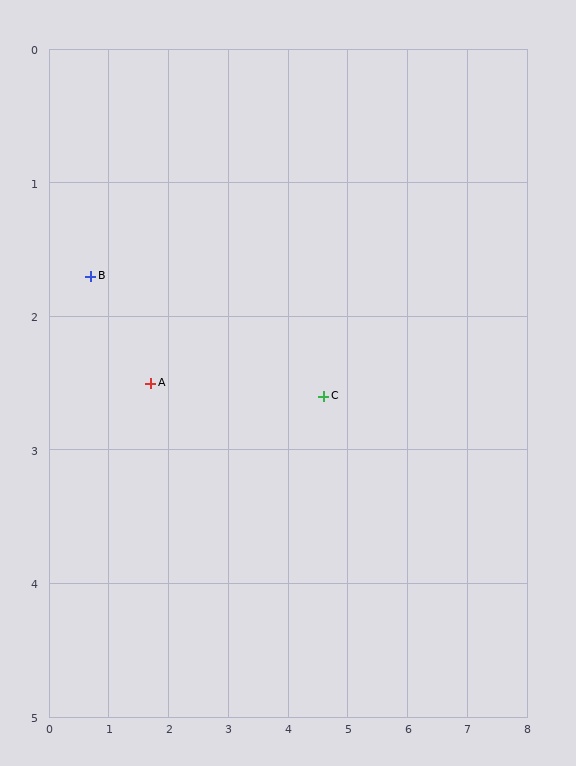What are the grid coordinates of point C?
Point C is at approximately (4.6, 2.6).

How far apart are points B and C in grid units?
Points B and C are about 4.0 grid units apart.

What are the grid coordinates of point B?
Point B is at approximately (0.7, 1.7).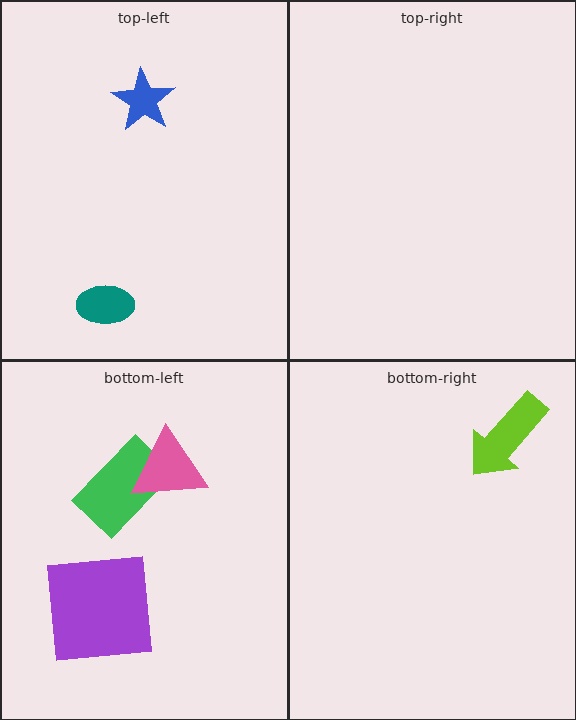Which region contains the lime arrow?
The bottom-right region.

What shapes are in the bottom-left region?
The purple square, the green rectangle, the pink triangle.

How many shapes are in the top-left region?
2.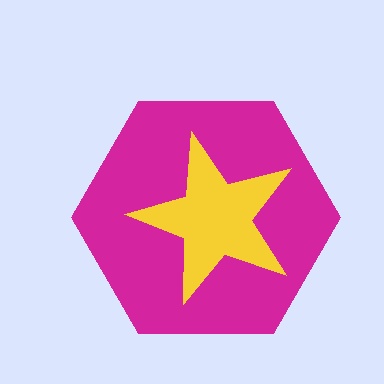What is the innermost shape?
The yellow star.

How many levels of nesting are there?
2.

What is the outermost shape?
The magenta hexagon.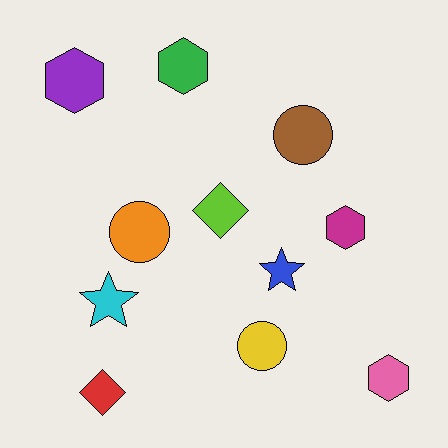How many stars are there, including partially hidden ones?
There are 2 stars.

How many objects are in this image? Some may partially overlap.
There are 11 objects.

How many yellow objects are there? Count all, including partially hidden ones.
There is 1 yellow object.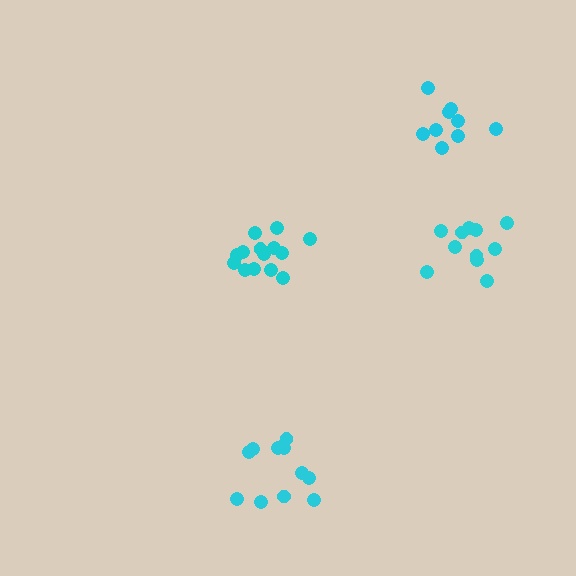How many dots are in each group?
Group 1: 12 dots, Group 2: 14 dots, Group 3: 11 dots, Group 4: 9 dots (46 total).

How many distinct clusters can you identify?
There are 4 distinct clusters.